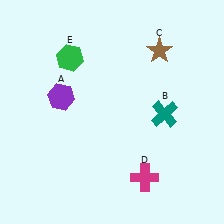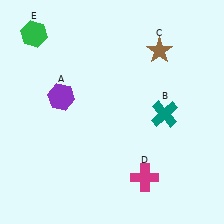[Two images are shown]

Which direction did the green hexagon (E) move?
The green hexagon (E) moved left.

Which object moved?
The green hexagon (E) moved left.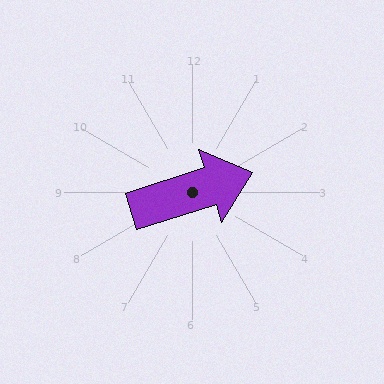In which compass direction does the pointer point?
East.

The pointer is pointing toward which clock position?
Roughly 2 o'clock.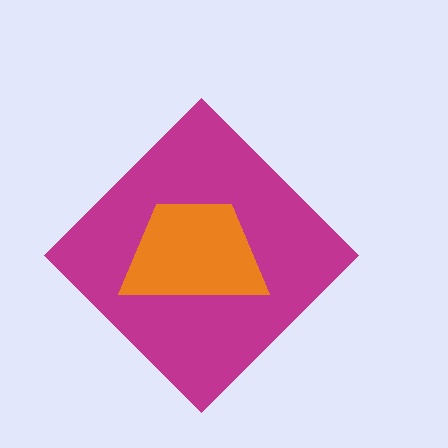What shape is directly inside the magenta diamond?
The orange trapezoid.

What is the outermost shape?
The magenta diamond.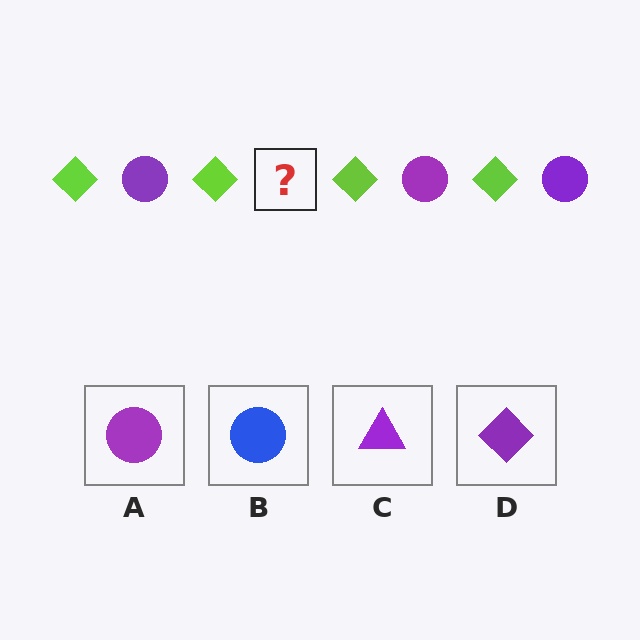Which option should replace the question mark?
Option A.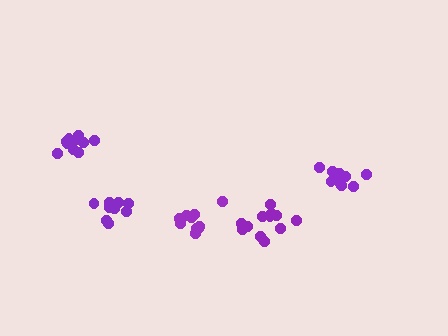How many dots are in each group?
Group 1: 9 dots, Group 2: 10 dots, Group 3: 10 dots, Group 4: 12 dots, Group 5: 10 dots (51 total).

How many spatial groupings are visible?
There are 5 spatial groupings.